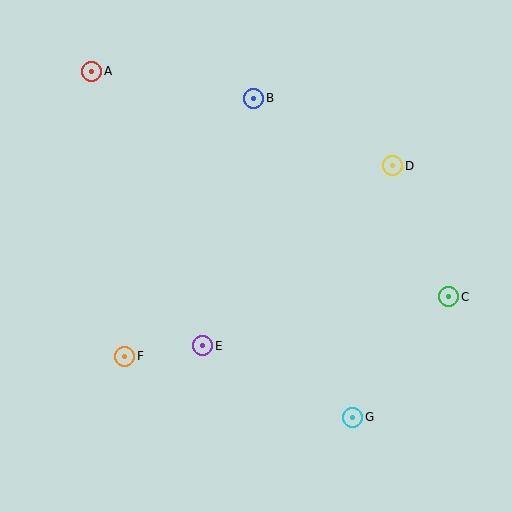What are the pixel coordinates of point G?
Point G is at (353, 417).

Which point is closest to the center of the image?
Point E at (203, 346) is closest to the center.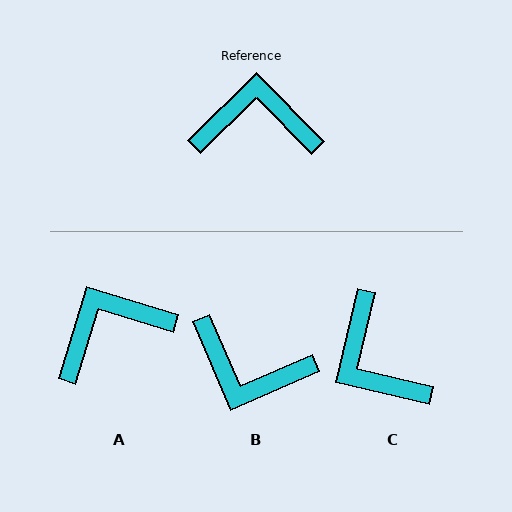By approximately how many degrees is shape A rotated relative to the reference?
Approximately 29 degrees counter-clockwise.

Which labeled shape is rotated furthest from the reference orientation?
B, about 159 degrees away.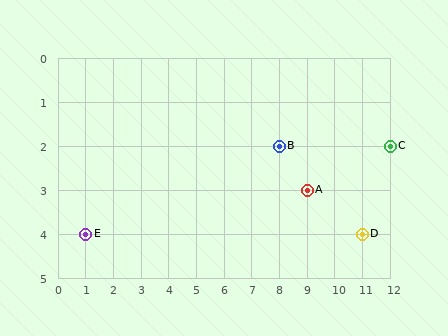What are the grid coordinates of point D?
Point D is at grid coordinates (11, 4).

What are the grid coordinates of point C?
Point C is at grid coordinates (12, 2).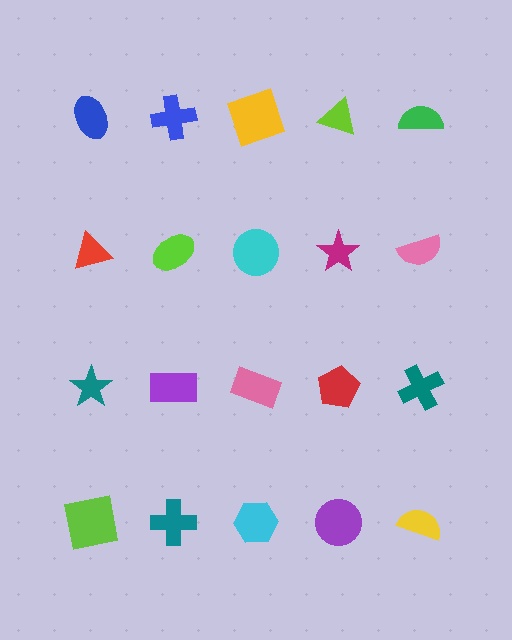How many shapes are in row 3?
5 shapes.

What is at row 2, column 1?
A red triangle.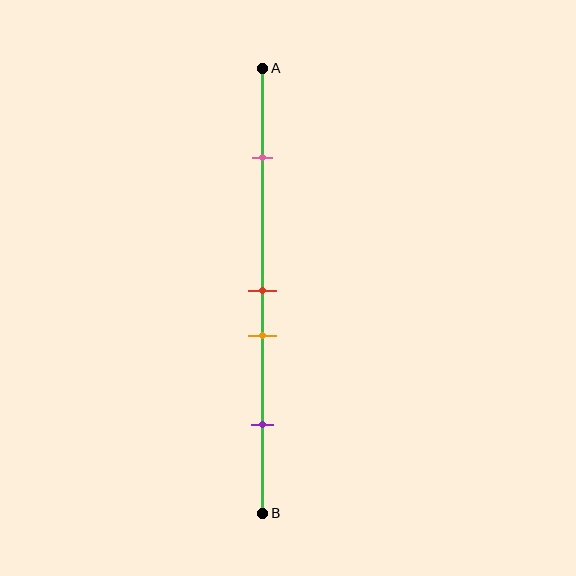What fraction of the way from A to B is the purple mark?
The purple mark is approximately 80% (0.8) of the way from A to B.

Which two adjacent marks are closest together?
The red and orange marks are the closest adjacent pair.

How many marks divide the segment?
There are 4 marks dividing the segment.